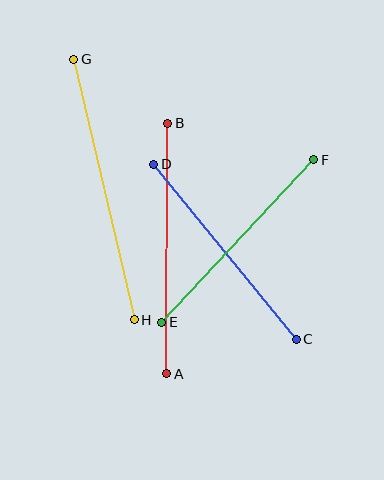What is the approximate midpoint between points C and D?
The midpoint is at approximately (225, 252) pixels.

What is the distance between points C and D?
The distance is approximately 226 pixels.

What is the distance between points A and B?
The distance is approximately 251 pixels.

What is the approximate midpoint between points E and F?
The midpoint is at approximately (238, 241) pixels.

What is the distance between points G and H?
The distance is approximately 267 pixels.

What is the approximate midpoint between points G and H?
The midpoint is at approximately (104, 190) pixels.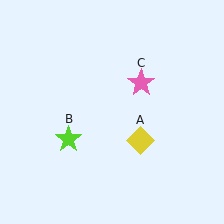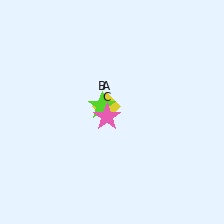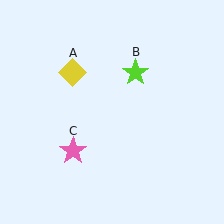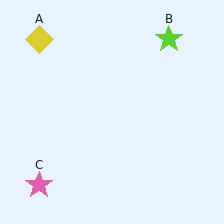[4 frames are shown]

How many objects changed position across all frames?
3 objects changed position: yellow diamond (object A), lime star (object B), pink star (object C).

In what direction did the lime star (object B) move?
The lime star (object B) moved up and to the right.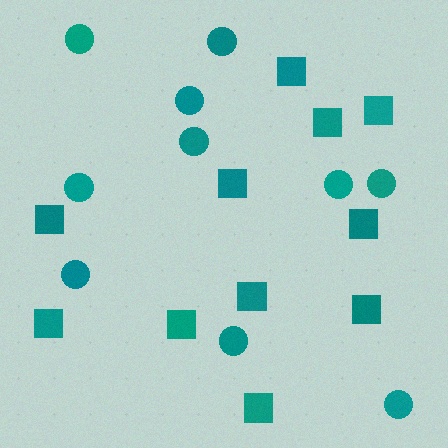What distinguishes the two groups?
There are 2 groups: one group of circles (10) and one group of squares (11).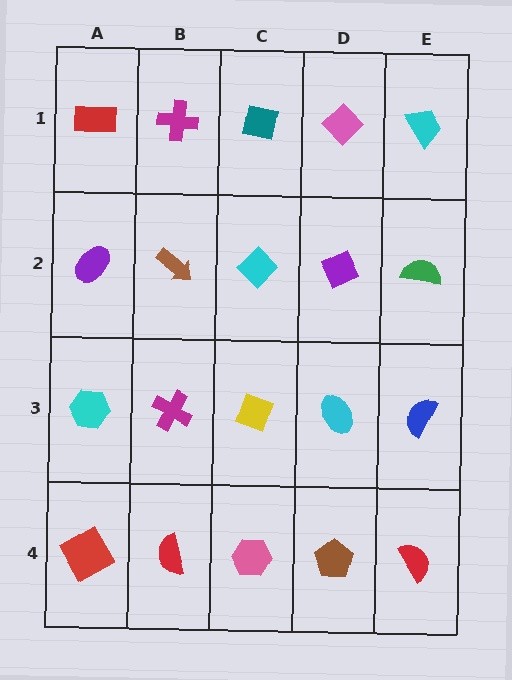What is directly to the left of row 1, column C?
A magenta cross.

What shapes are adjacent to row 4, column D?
A cyan ellipse (row 3, column D), a pink hexagon (row 4, column C), a red semicircle (row 4, column E).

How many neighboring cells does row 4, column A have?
2.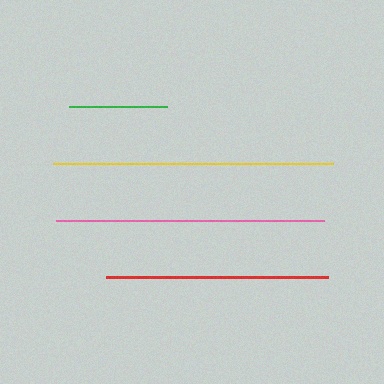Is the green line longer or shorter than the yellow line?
The yellow line is longer than the green line.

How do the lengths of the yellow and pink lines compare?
The yellow and pink lines are approximately the same length.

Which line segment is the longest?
The yellow line is the longest at approximately 280 pixels.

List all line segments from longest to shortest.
From longest to shortest: yellow, pink, red, green.